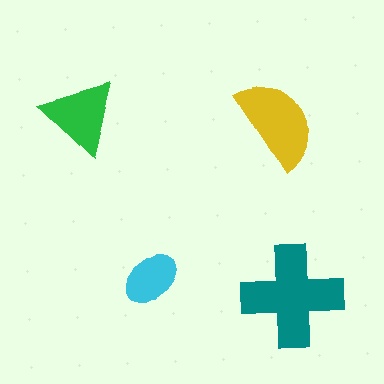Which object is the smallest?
The cyan ellipse.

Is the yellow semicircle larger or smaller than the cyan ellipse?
Larger.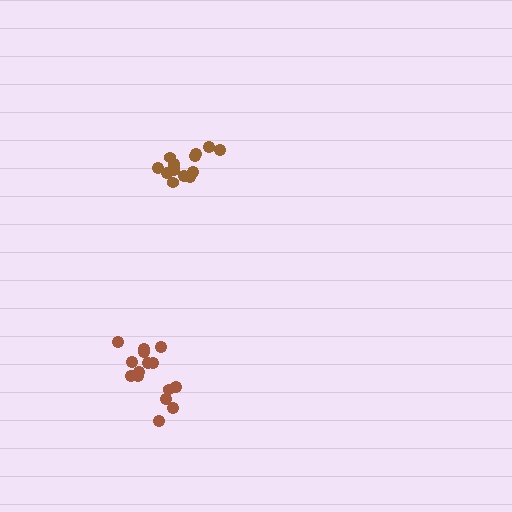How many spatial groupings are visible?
There are 2 spatial groupings.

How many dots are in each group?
Group 1: 14 dots, Group 2: 15 dots (29 total).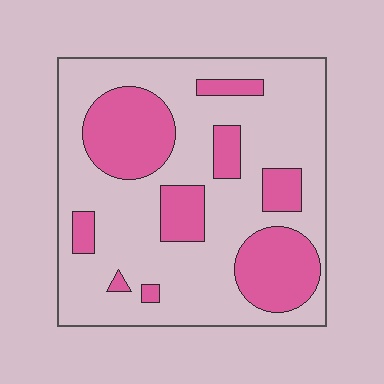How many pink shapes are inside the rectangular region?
9.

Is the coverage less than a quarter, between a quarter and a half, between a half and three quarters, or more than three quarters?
Between a quarter and a half.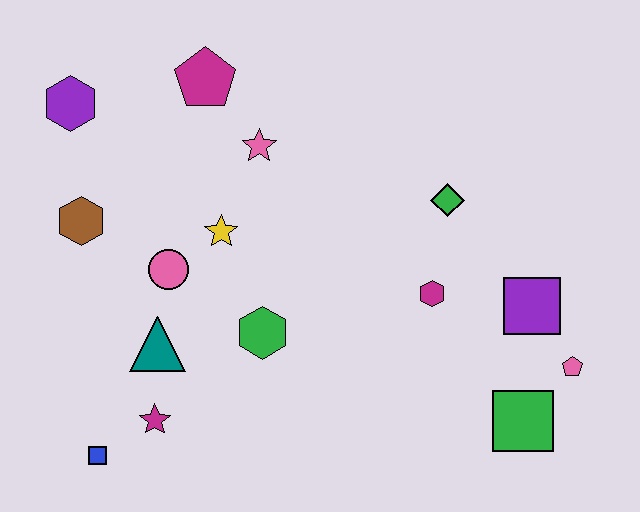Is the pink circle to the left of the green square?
Yes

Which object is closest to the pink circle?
The yellow star is closest to the pink circle.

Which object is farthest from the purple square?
The purple hexagon is farthest from the purple square.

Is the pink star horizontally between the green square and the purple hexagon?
Yes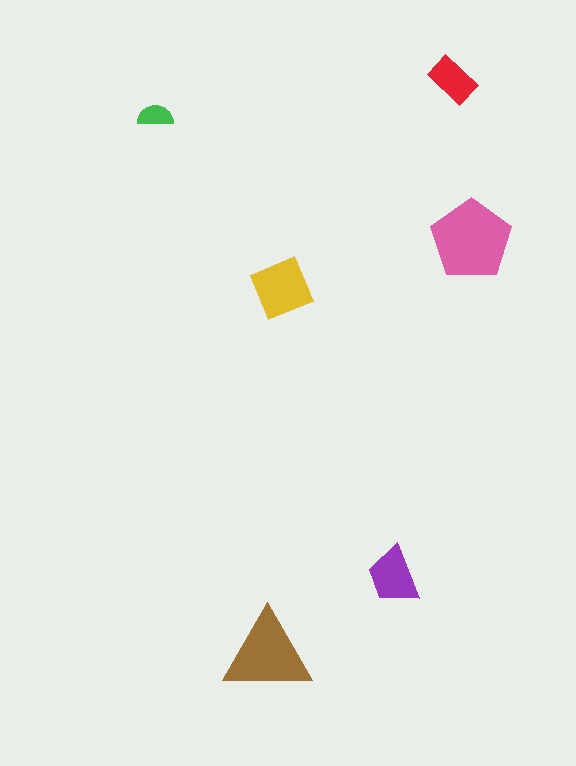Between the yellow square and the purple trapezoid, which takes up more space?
The yellow square.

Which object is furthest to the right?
The pink pentagon is rightmost.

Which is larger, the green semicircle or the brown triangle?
The brown triangle.